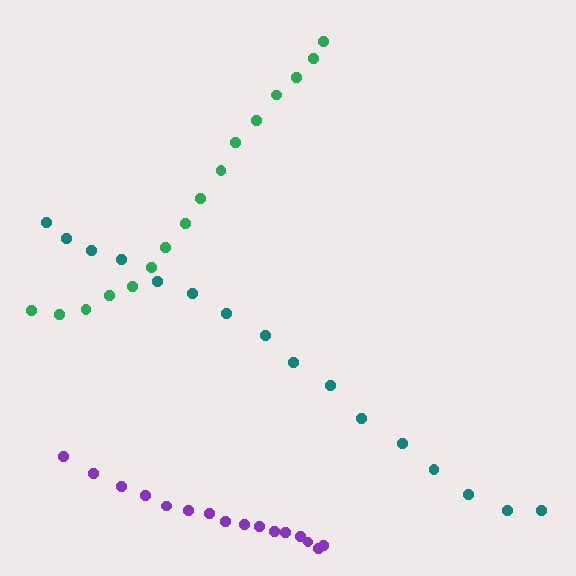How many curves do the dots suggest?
There are 3 distinct paths.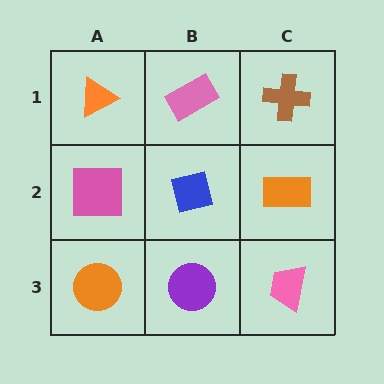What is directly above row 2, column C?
A brown cross.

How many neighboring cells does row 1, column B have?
3.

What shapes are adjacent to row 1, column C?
An orange rectangle (row 2, column C), a pink rectangle (row 1, column B).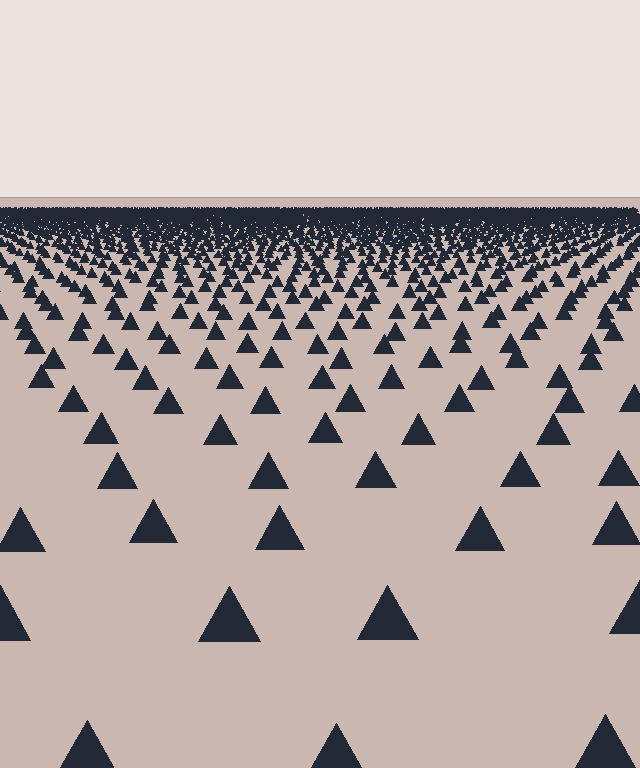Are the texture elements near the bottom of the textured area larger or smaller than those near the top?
Larger. Near the bottom, elements are closer to the viewer and appear at a bigger on-screen size.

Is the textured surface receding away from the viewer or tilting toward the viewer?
The surface is receding away from the viewer. Texture elements get smaller and denser toward the top.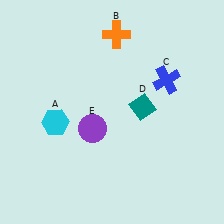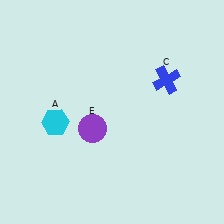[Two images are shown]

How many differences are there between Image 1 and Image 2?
There are 2 differences between the two images.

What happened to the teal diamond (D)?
The teal diamond (D) was removed in Image 2. It was in the top-right area of Image 1.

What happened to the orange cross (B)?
The orange cross (B) was removed in Image 2. It was in the top-right area of Image 1.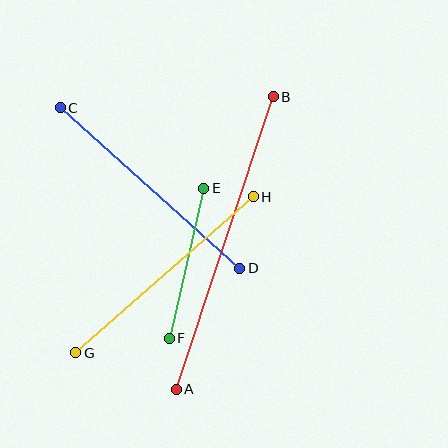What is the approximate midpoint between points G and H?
The midpoint is at approximately (165, 275) pixels.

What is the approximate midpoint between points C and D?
The midpoint is at approximately (150, 188) pixels.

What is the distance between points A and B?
The distance is approximately 308 pixels.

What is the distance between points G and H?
The distance is approximately 236 pixels.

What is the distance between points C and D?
The distance is approximately 241 pixels.